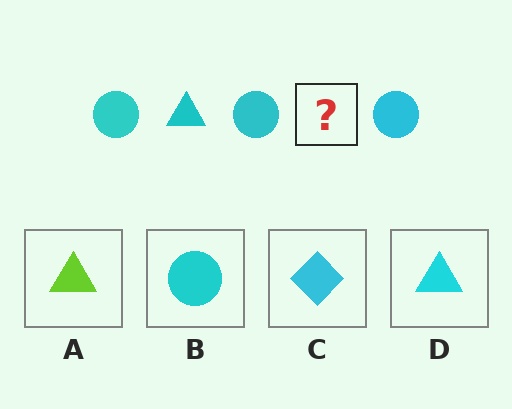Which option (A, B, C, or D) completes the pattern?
D.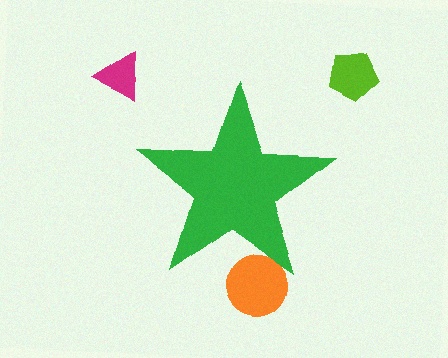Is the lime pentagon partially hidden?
No, the lime pentagon is fully visible.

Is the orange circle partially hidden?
Yes, the orange circle is partially hidden behind the green star.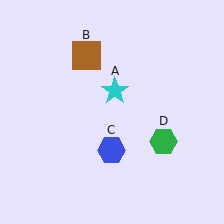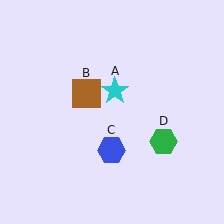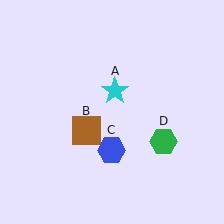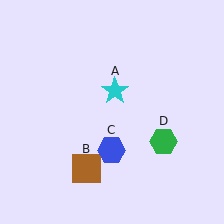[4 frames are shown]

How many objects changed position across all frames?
1 object changed position: brown square (object B).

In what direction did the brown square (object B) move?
The brown square (object B) moved down.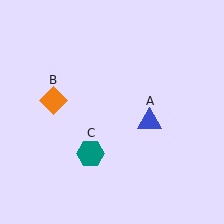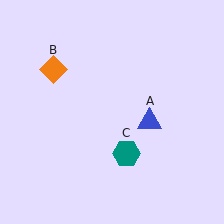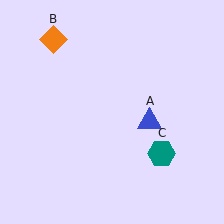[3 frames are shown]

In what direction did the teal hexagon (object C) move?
The teal hexagon (object C) moved right.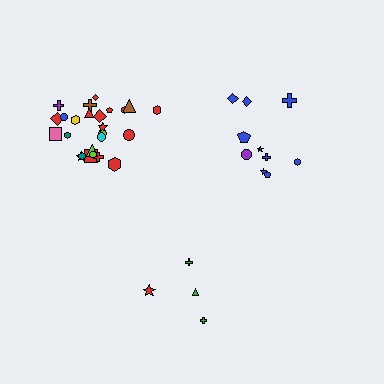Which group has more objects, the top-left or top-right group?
The top-left group.